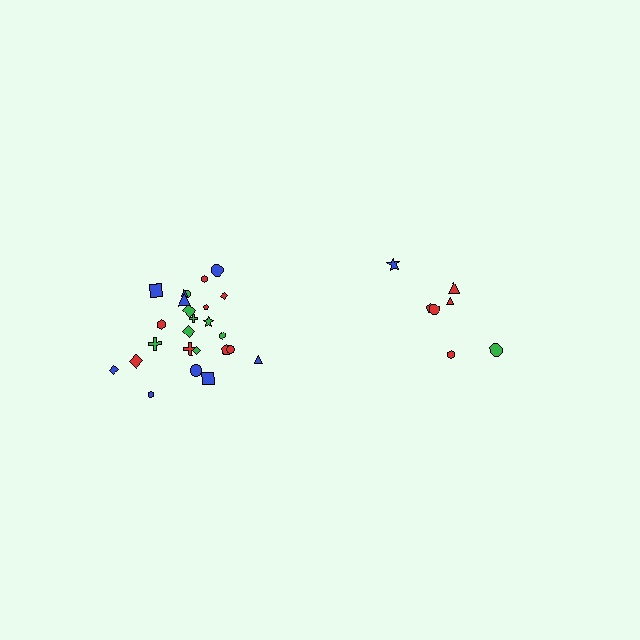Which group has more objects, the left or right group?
The left group.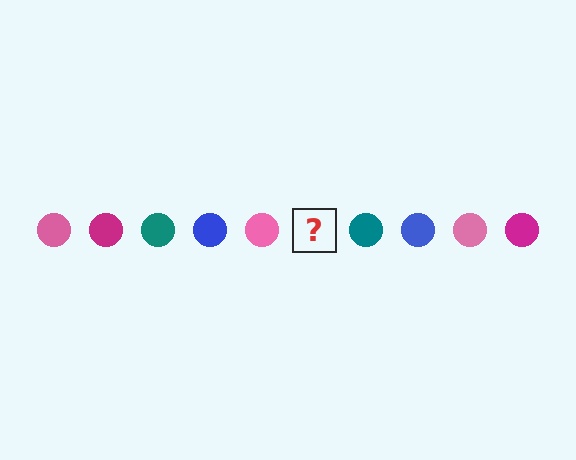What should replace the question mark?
The question mark should be replaced with a magenta circle.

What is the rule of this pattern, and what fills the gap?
The rule is that the pattern cycles through pink, magenta, teal, blue circles. The gap should be filled with a magenta circle.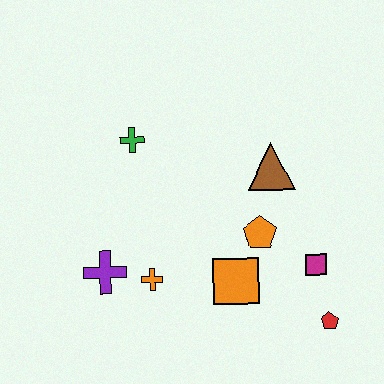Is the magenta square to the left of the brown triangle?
No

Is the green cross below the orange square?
No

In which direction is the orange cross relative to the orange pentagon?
The orange cross is to the left of the orange pentagon.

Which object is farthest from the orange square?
The green cross is farthest from the orange square.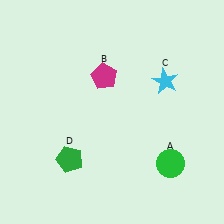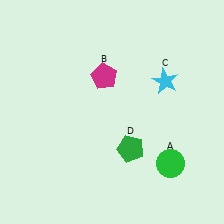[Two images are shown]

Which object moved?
The green pentagon (D) moved right.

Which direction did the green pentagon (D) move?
The green pentagon (D) moved right.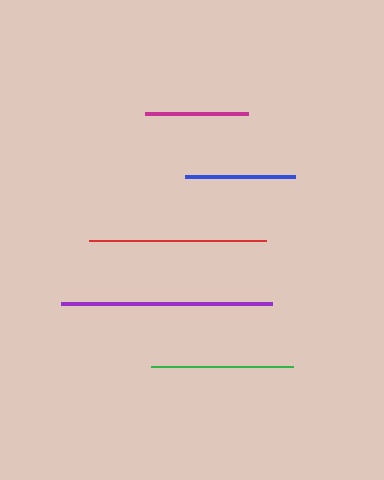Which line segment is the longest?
The purple line is the longest at approximately 211 pixels.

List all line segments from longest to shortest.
From longest to shortest: purple, red, green, blue, magenta.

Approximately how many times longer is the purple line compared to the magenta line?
The purple line is approximately 2.0 times the length of the magenta line.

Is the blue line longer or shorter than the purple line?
The purple line is longer than the blue line.